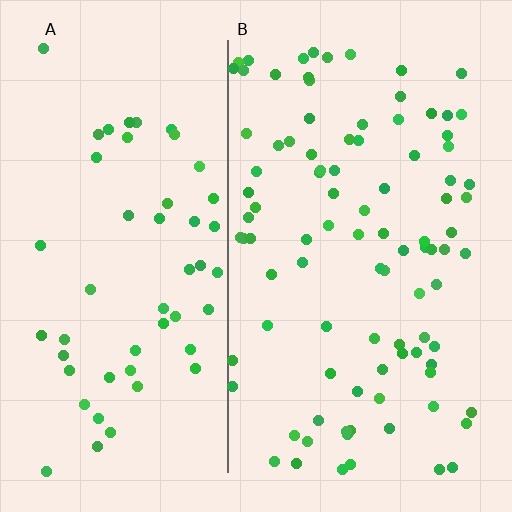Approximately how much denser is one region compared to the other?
Approximately 1.8× — region B over region A.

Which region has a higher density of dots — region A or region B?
B (the right).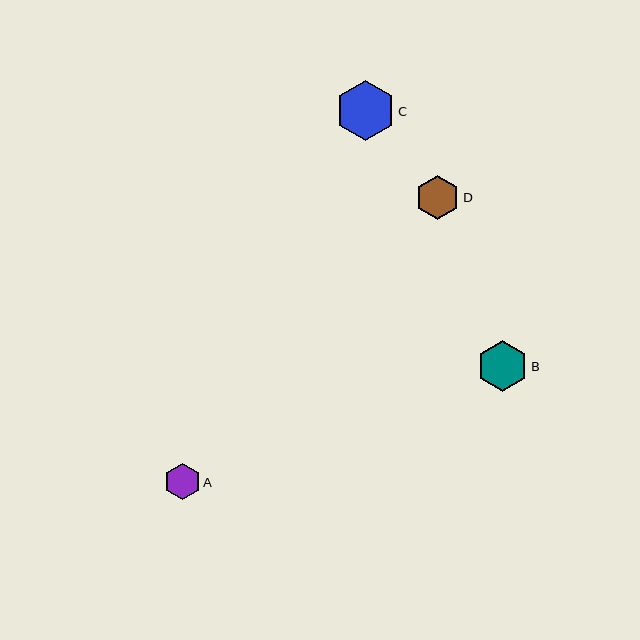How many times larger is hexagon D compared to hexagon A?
Hexagon D is approximately 1.2 times the size of hexagon A.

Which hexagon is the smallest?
Hexagon A is the smallest with a size of approximately 36 pixels.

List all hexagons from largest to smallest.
From largest to smallest: C, B, D, A.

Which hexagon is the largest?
Hexagon C is the largest with a size of approximately 59 pixels.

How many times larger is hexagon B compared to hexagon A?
Hexagon B is approximately 1.4 times the size of hexagon A.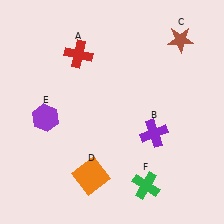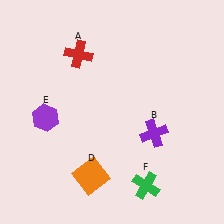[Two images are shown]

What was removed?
The brown star (C) was removed in Image 2.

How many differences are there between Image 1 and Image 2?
There is 1 difference between the two images.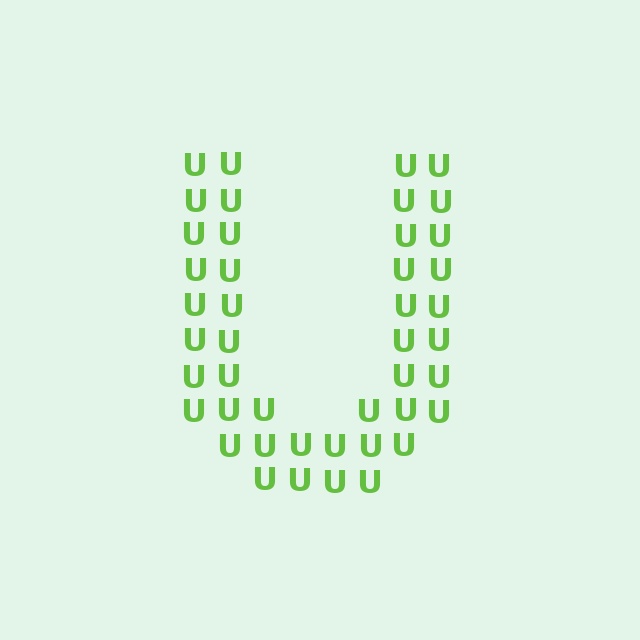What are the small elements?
The small elements are letter U's.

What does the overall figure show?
The overall figure shows the letter U.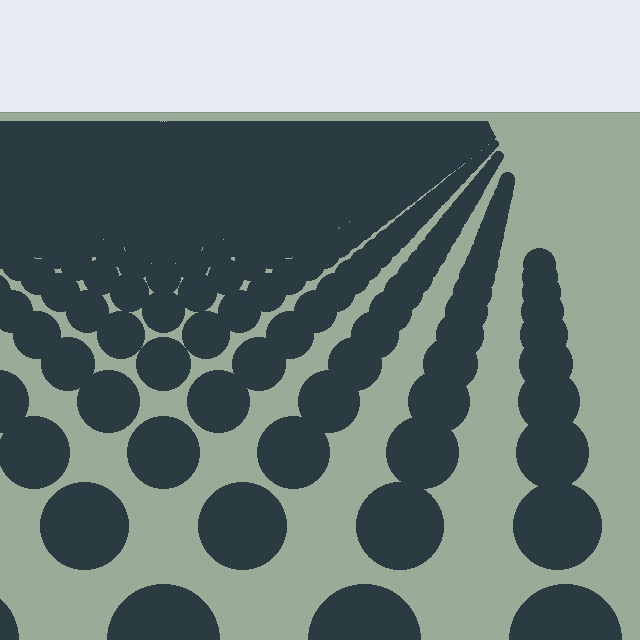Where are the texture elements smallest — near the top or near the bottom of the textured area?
Near the top.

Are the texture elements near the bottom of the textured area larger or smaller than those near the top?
Larger. Near the bottom, elements are closer to the viewer and appear at a bigger on-screen size.